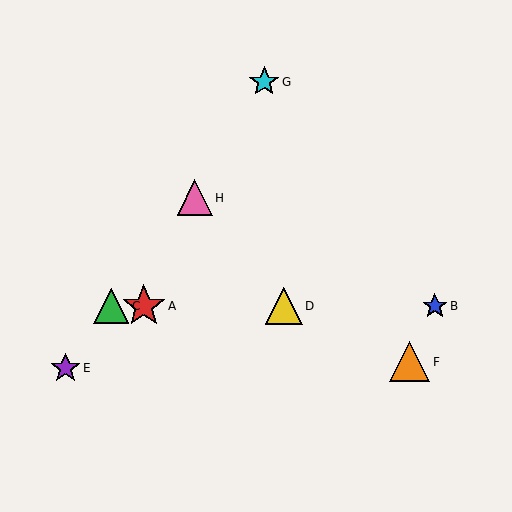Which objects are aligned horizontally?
Objects A, B, C, D are aligned horizontally.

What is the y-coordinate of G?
Object G is at y≈82.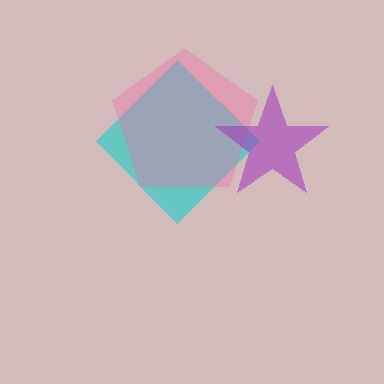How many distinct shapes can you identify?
There are 3 distinct shapes: a cyan diamond, a pink pentagon, a purple star.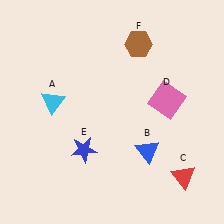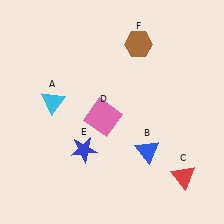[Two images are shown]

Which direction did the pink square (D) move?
The pink square (D) moved left.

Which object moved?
The pink square (D) moved left.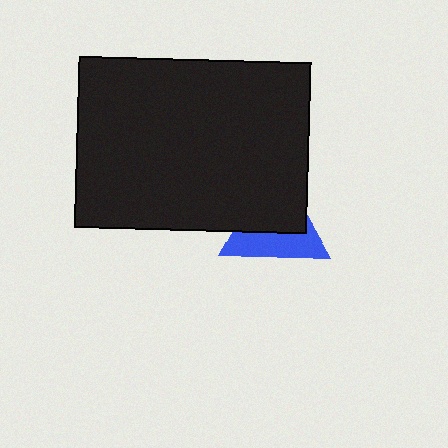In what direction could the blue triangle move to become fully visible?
The blue triangle could move toward the lower-right. That would shift it out from behind the black rectangle entirely.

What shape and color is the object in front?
The object in front is a black rectangle.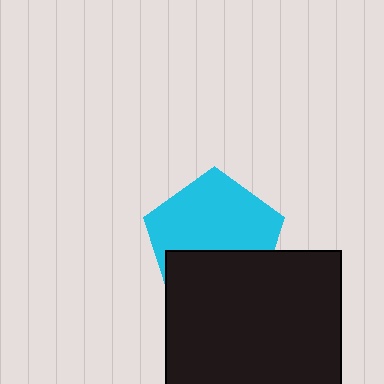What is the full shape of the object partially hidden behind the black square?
The partially hidden object is a cyan pentagon.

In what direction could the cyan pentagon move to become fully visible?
The cyan pentagon could move up. That would shift it out from behind the black square entirely.